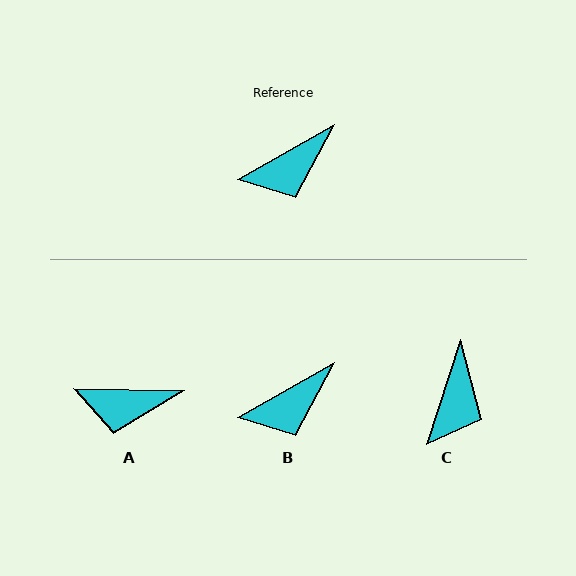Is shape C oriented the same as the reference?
No, it is off by about 42 degrees.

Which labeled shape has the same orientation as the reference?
B.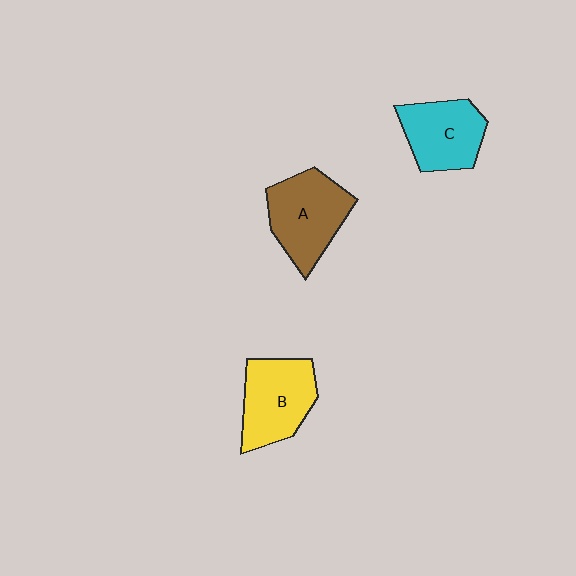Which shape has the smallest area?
Shape C (cyan).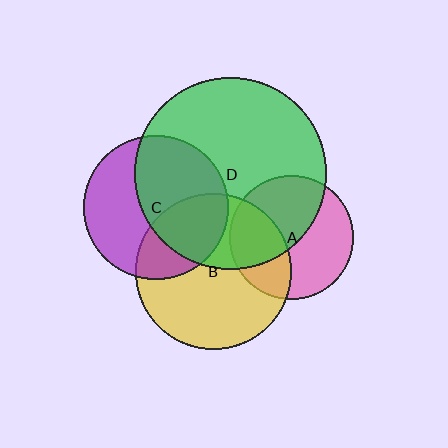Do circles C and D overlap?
Yes.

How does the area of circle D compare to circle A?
Approximately 2.4 times.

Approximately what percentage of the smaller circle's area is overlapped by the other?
Approximately 55%.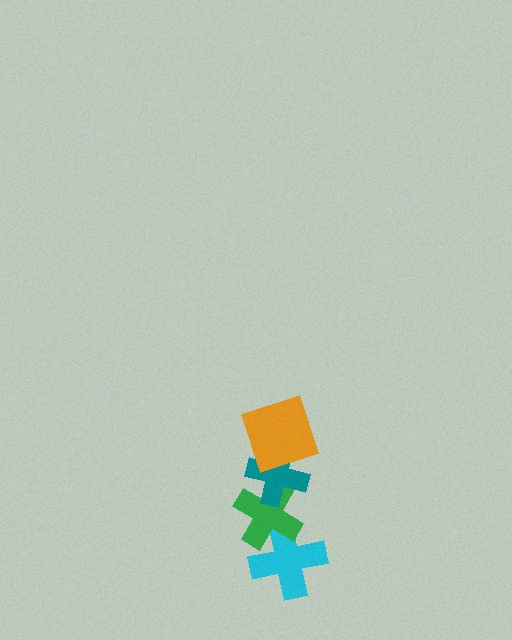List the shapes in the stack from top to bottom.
From top to bottom: the orange square, the teal cross, the green cross, the cyan cross.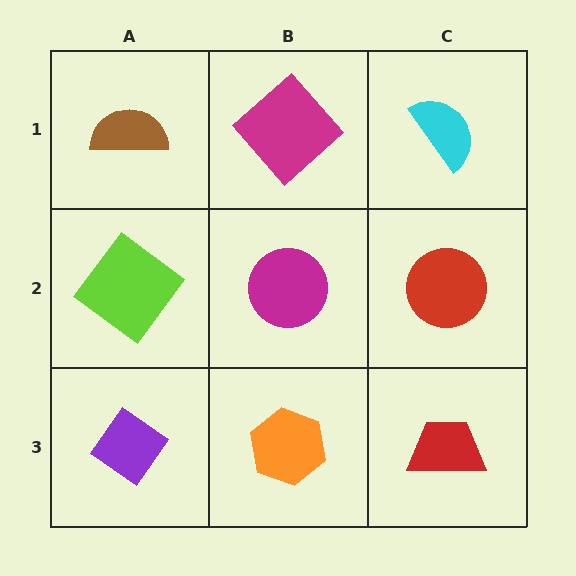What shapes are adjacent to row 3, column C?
A red circle (row 2, column C), an orange hexagon (row 3, column B).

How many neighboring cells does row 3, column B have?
3.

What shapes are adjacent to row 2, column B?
A magenta diamond (row 1, column B), an orange hexagon (row 3, column B), a lime diamond (row 2, column A), a red circle (row 2, column C).